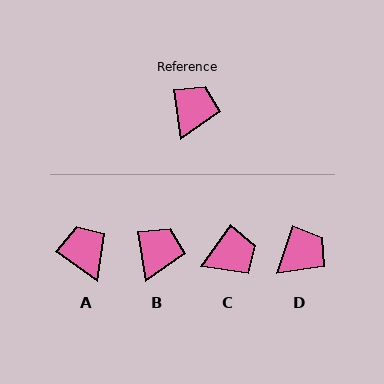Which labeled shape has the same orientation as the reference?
B.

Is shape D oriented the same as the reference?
No, it is off by about 27 degrees.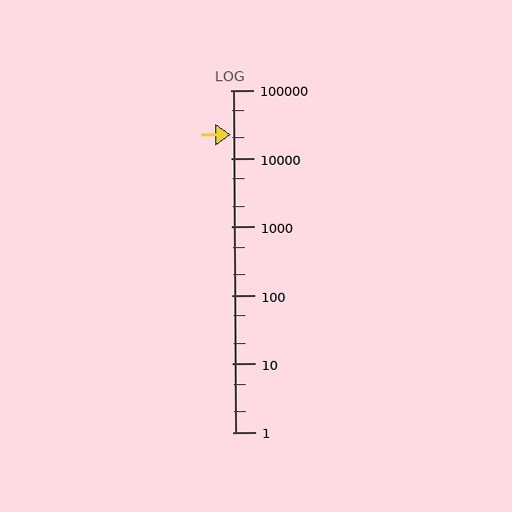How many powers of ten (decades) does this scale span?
The scale spans 5 decades, from 1 to 100000.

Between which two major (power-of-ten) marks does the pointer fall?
The pointer is between 10000 and 100000.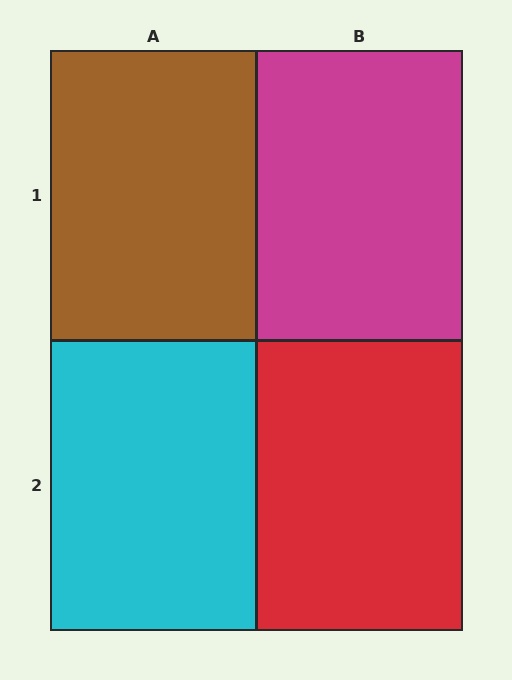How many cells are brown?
1 cell is brown.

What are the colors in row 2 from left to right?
Cyan, red.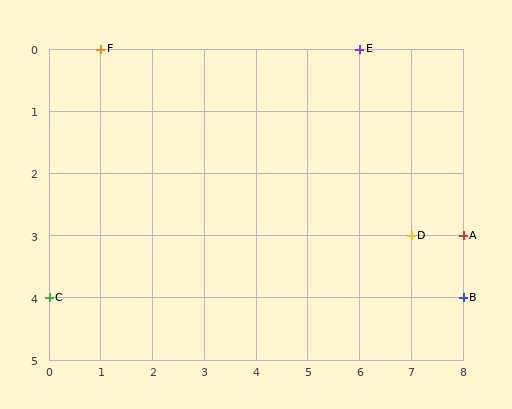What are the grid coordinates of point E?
Point E is at grid coordinates (6, 0).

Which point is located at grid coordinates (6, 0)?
Point E is at (6, 0).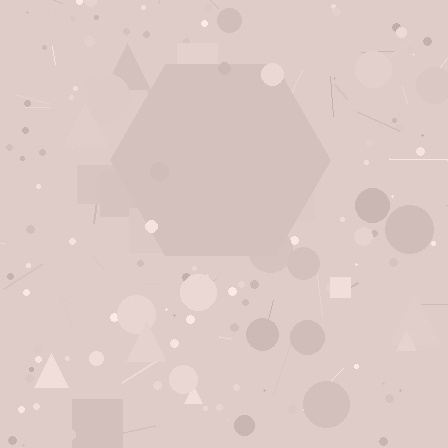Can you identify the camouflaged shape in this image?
The camouflaged shape is a hexagon.